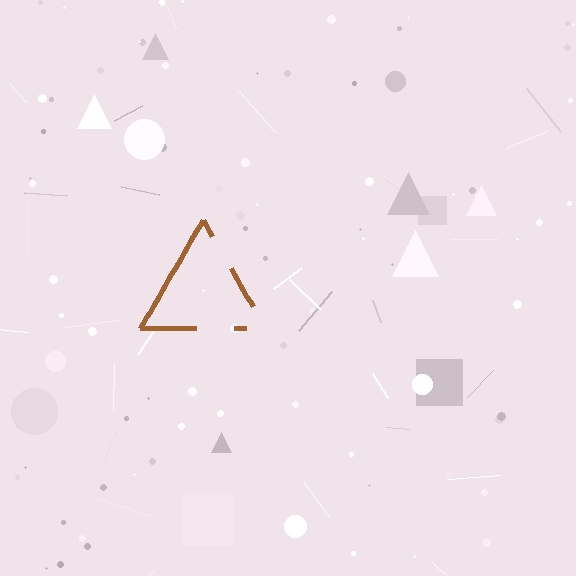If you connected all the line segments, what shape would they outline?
They would outline a triangle.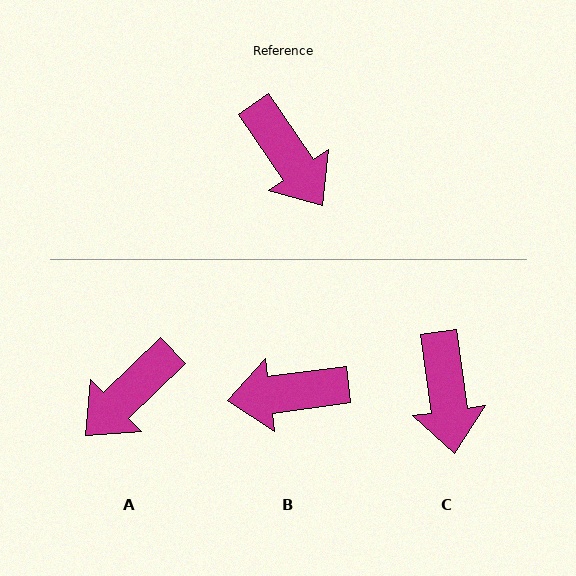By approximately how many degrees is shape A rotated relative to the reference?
Approximately 80 degrees clockwise.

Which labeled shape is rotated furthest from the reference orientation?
B, about 117 degrees away.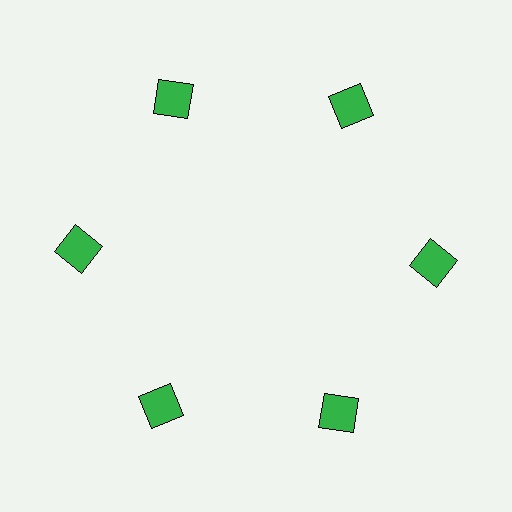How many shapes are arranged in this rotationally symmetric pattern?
There are 6 shapes, arranged in 6 groups of 1.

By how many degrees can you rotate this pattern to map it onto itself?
The pattern maps onto itself every 60 degrees of rotation.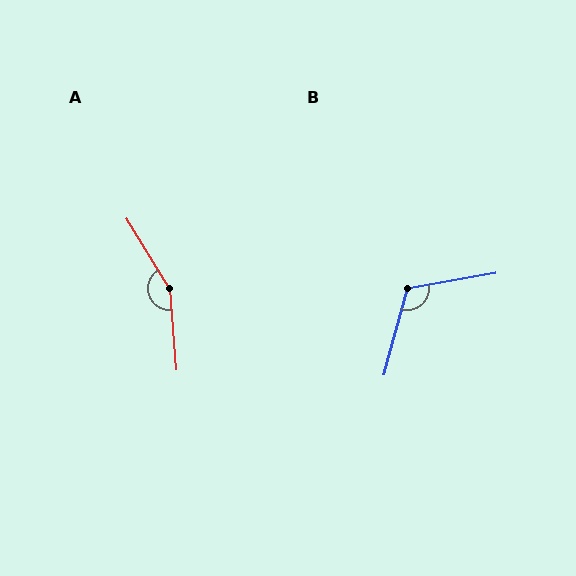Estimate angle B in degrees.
Approximately 115 degrees.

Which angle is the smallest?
B, at approximately 115 degrees.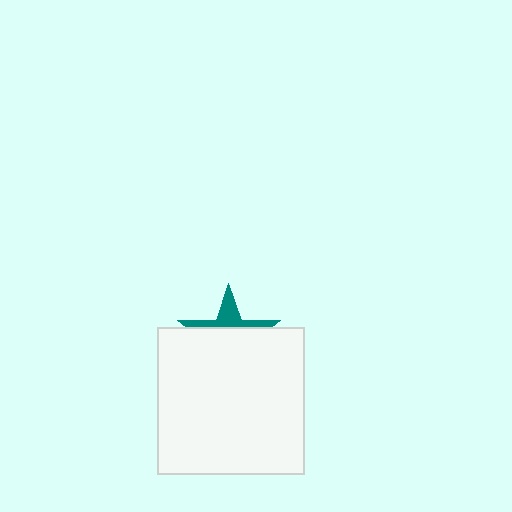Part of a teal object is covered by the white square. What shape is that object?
It is a star.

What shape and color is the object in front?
The object in front is a white square.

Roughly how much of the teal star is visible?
A small part of it is visible (roughly 34%).